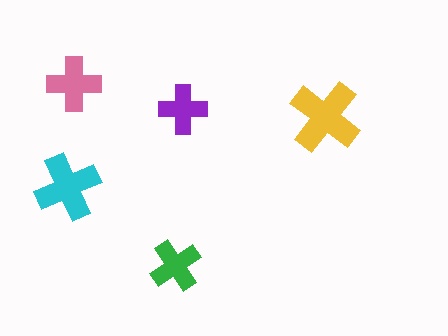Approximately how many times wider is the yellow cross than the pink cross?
About 1.5 times wider.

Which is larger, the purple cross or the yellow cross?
The yellow one.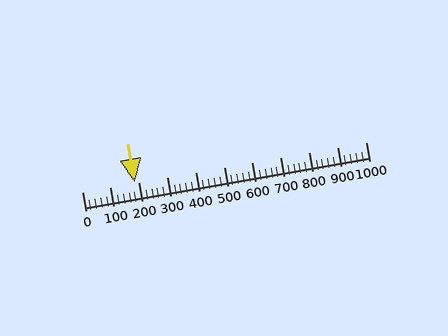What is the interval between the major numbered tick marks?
The major tick marks are spaced 100 units apart.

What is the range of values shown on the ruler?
The ruler shows values from 0 to 1000.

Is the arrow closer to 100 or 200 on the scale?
The arrow is closer to 200.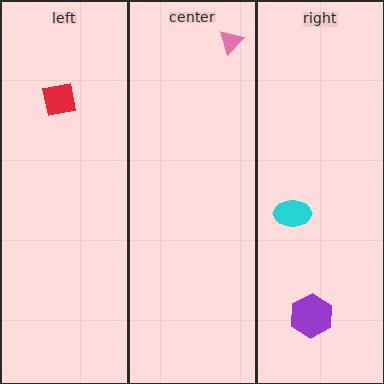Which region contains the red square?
The left region.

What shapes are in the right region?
The cyan ellipse, the purple hexagon.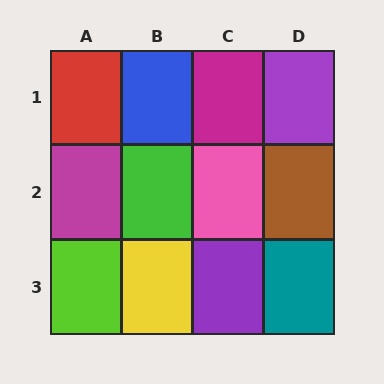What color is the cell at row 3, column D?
Teal.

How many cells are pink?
1 cell is pink.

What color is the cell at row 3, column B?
Yellow.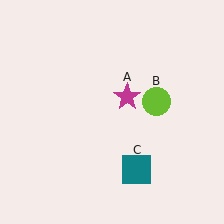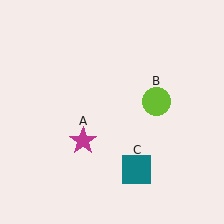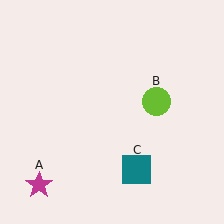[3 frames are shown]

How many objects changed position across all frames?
1 object changed position: magenta star (object A).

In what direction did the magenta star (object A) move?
The magenta star (object A) moved down and to the left.